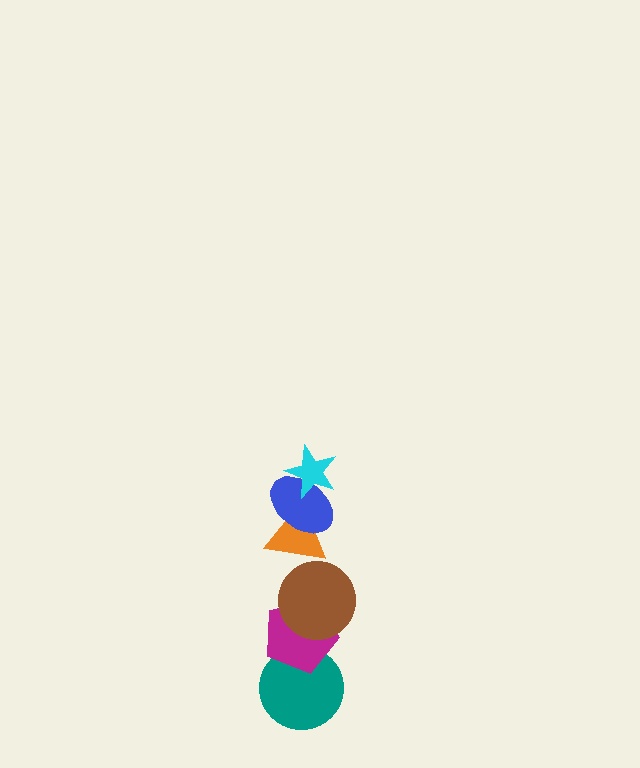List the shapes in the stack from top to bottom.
From top to bottom: the cyan star, the blue ellipse, the orange triangle, the brown circle, the magenta pentagon, the teal circle.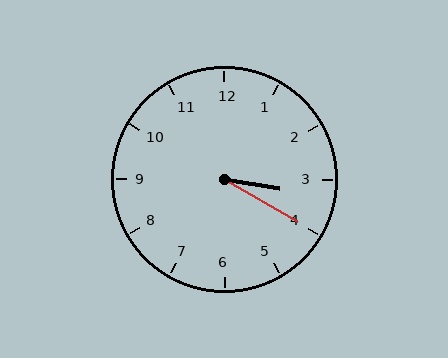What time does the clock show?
3:20.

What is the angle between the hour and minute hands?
Approximately 20 degrees.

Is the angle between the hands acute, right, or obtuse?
It is acute.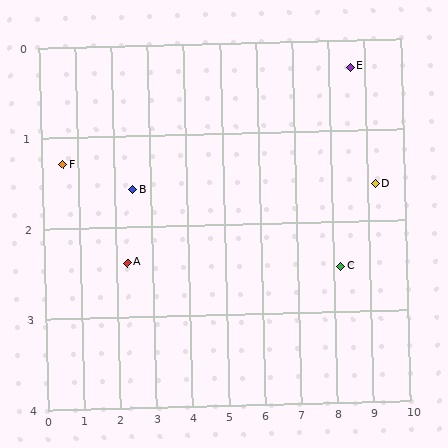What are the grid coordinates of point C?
Point C is at approximately (8.2, 2.5).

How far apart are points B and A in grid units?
Points B and A are about 0.8 grid units apart.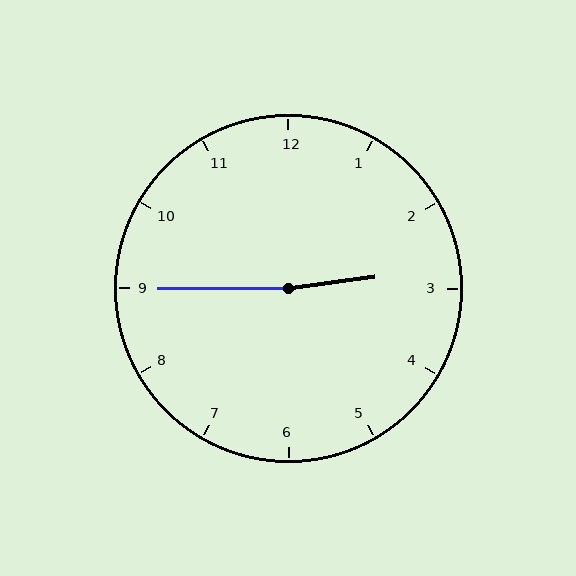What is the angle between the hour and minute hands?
Approximately 172 degrees.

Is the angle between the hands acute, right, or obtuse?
It is obtuse.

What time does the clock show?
2:45.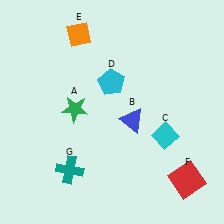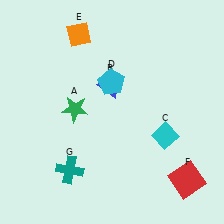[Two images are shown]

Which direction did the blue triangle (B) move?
The blue triangle (B) moved up.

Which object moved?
The blue triangle (B) moved up.